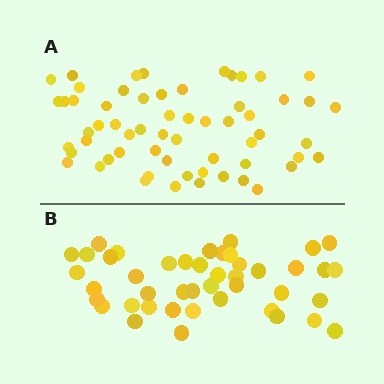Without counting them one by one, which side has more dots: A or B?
Region A (the top region) has more dots.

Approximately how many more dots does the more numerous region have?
Region A has approximately 15 more dots than region B.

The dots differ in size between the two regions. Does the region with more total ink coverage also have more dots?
No. Region B has more total ink coverage because its dots are larger, but region A actually contains more individual dots. Total area can be misleading — the number of items is what matters here.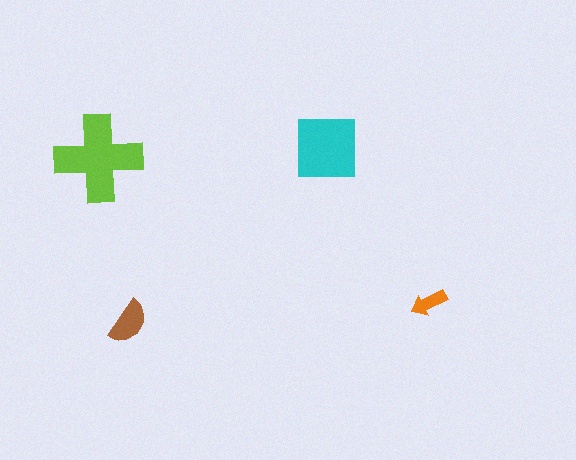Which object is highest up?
The cyan square is topmost.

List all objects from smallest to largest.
The orange arrow, the brown semicircle, the cyan square, the lime cross.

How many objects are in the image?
There are 4 objects in the image.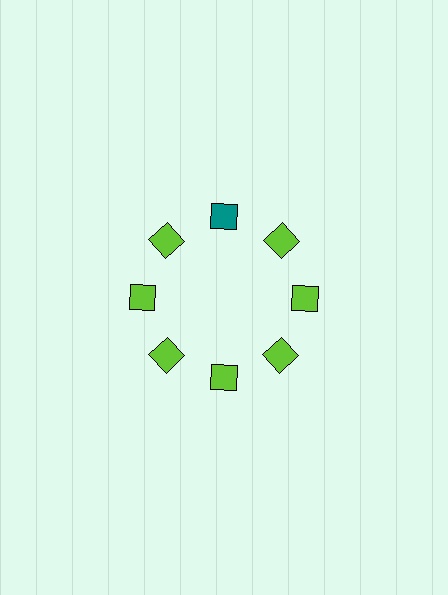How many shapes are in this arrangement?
There are 8 shapes arranged in a ring pattern.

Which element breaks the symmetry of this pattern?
The teal diamond at roughly the 12 o'clock position breaks the symmetry. All other shapes are lime diamonds.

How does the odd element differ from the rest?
It has a different color: teal instead of lime.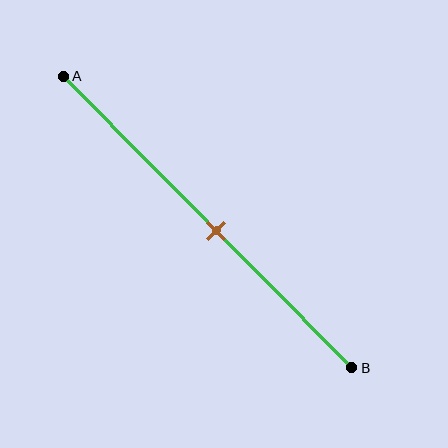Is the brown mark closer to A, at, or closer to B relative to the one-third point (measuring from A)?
The brown mark is closer to point B than the one-third point of segment AB.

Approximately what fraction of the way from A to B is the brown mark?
The brown mark is approximately 55% of the way from A to B.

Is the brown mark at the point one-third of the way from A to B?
No, the mark is at about 55% from A, not at the 33% one-third point.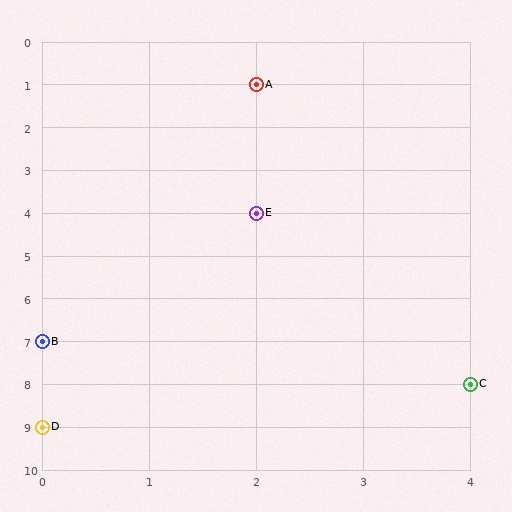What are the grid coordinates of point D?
Point D is at grid coordinates (0, 9).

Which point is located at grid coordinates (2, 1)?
Point A is at (2, 1).